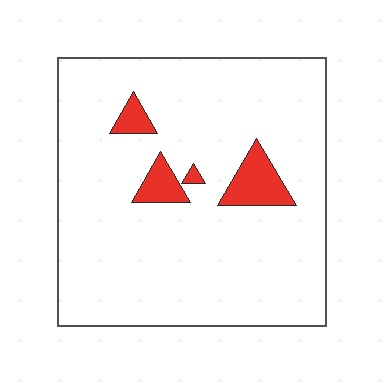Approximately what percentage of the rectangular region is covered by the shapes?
Approximately 10%.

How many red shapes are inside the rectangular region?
4.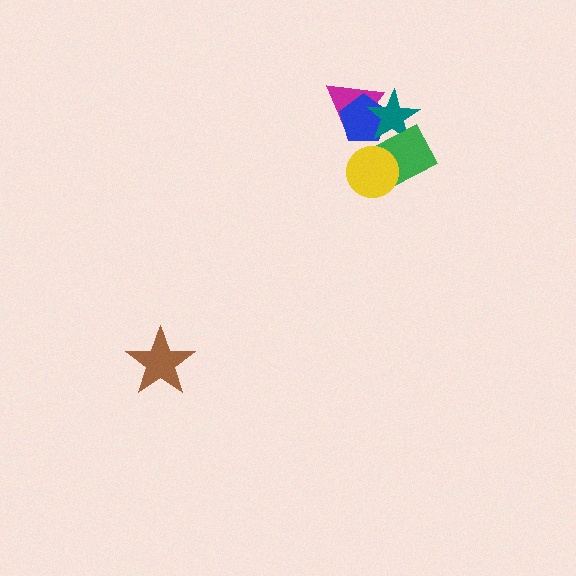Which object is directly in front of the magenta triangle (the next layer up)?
The blue pentagon is directly in front of the magenta triangle.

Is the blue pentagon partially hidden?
Yes, it is partially covered by another shape.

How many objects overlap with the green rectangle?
3 objects overlap with the green rectangle.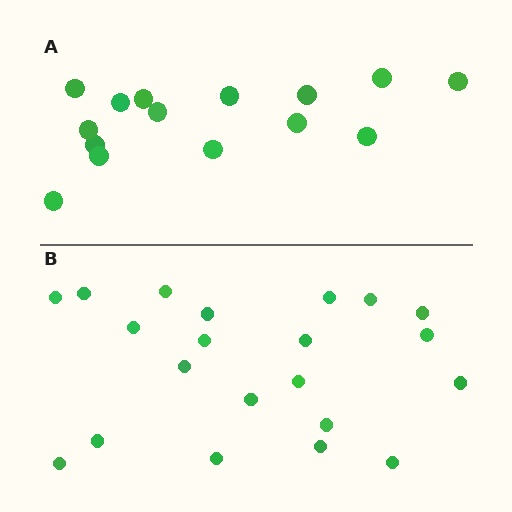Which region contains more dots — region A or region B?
Region B (the bottom region) has more dots.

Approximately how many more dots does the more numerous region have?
Region B has about 6 more dots than region A.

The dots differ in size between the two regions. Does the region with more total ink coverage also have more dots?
No. Region A has more total ink coverage because its dots are larger, but region B actually contains more individual dots. Total area can be misleading — the number of items is what matters here.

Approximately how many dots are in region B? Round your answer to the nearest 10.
About 20 dots. (The exact count is 21, which rounds to 20.)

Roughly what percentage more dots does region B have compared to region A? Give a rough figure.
About 40% more.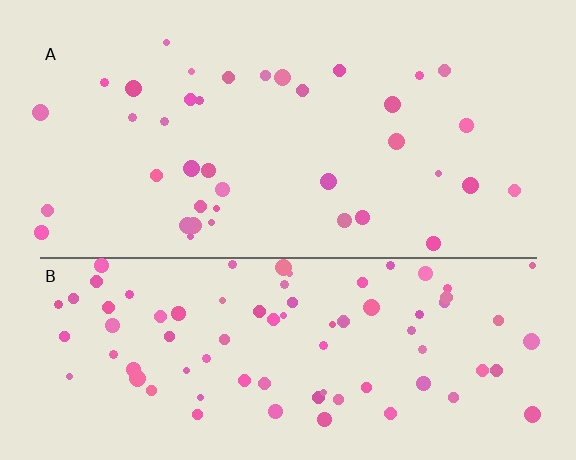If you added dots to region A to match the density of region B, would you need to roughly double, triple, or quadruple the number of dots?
Approximately double.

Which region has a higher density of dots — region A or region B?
B (the bottom).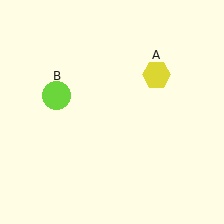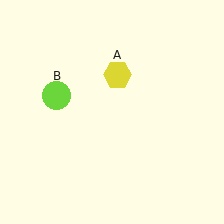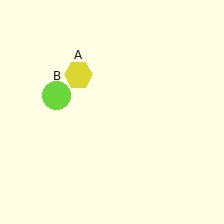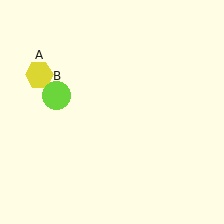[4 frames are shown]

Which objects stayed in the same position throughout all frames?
Lime circle (object B) remained stationary.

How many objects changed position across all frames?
1 object changed position: yellow hexagon (object A).